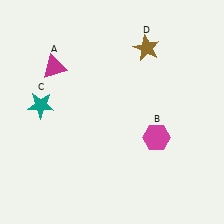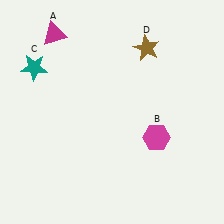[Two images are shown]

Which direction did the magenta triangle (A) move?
The magenta triangle (A) moved up.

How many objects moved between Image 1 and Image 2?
2 objects moved between the two images.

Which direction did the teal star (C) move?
The teal star (C) moved up.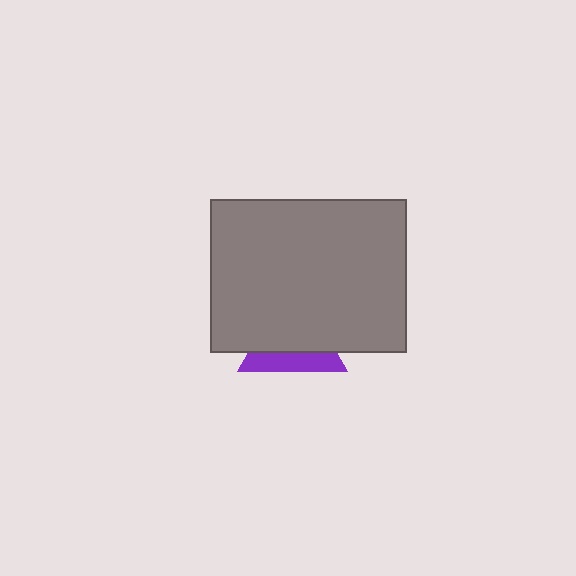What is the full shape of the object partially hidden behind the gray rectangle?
The partially hidden object is a purple triangle.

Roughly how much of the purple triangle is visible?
A small part of it is visible (roughly 34%).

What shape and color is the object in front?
The object in front is a gray rectangle.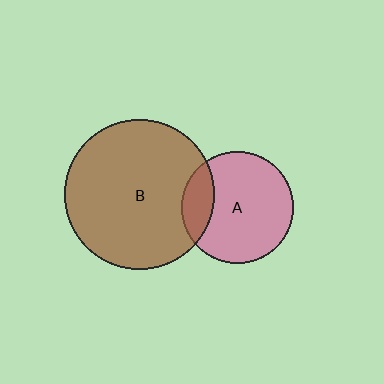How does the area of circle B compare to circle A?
Approximately 1.8 times.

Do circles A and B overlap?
Yes.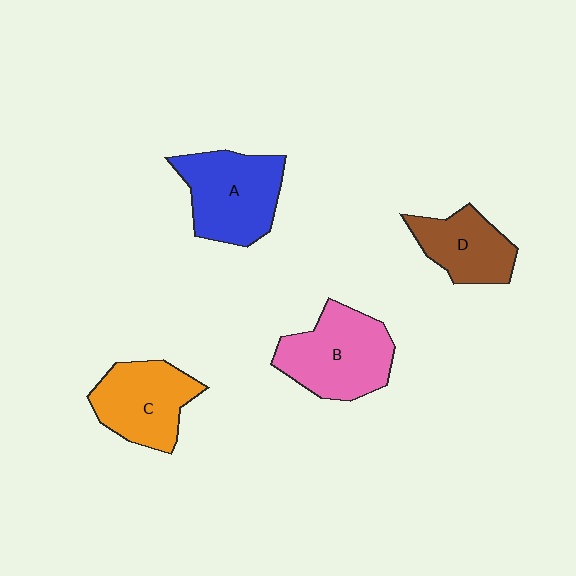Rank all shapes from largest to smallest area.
From largest to smallest: B (pink), A (blue), C (orange), D (brown).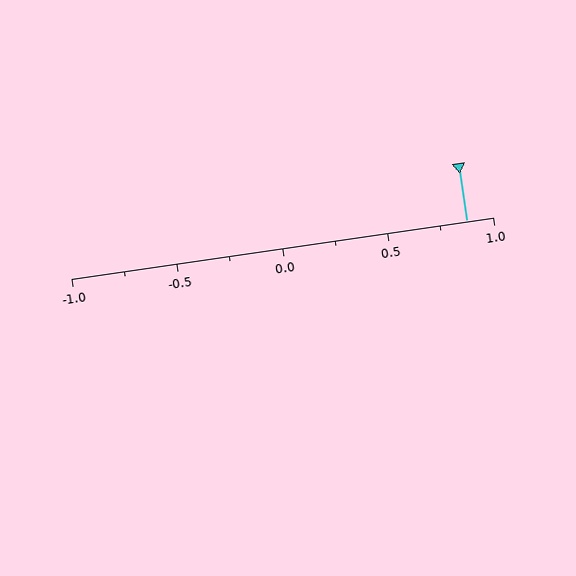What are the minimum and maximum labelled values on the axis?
The axis runs from -1.0 to 1.0.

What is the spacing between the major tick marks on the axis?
The major ticks are spaced 0.5 apart.